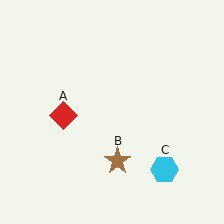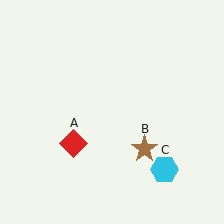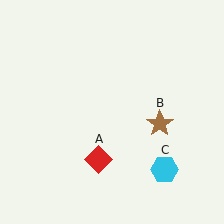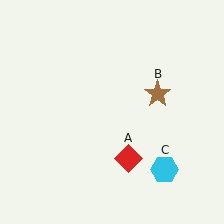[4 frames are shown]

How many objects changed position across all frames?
2 objects changed position: red diamond (object A), brown star (object B).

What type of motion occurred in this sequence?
The red diamond (object A), brown star (object B) rotated counterclockwise around the center of the scene.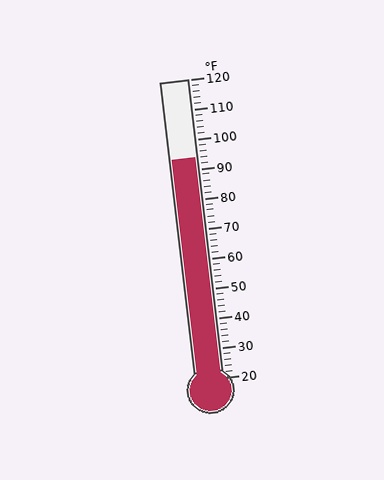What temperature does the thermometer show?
The thermometer shows approximately 94°F.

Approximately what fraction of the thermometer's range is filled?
The thermometer is filled to approximately 75% of its range.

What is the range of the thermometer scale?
The thermometer scale ranges from 20°F to 120°F.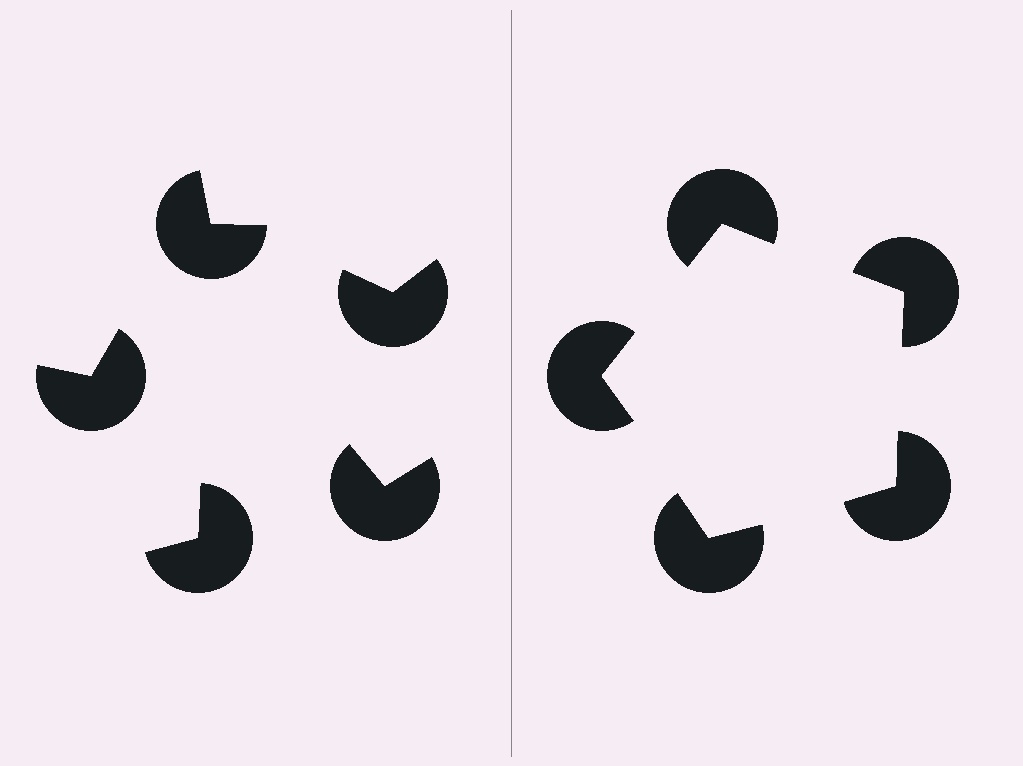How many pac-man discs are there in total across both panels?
10 — 5 on each side.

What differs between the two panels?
The pac-man discs are positioned identically on both sides; only the wedge orientations differ. On the right they align to a pentagon; on the left they are misaligned.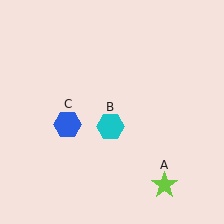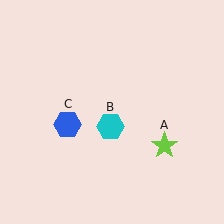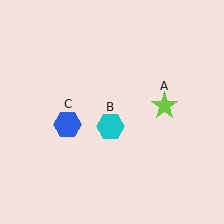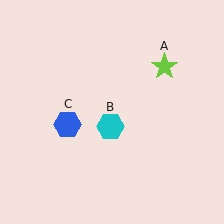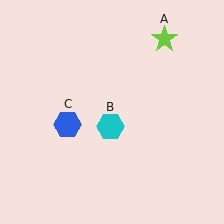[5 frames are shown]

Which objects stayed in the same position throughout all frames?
Cyan hexagon (object B) and blue hexagon (object C) remained stationary.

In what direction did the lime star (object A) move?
The lime star (object A) moved up.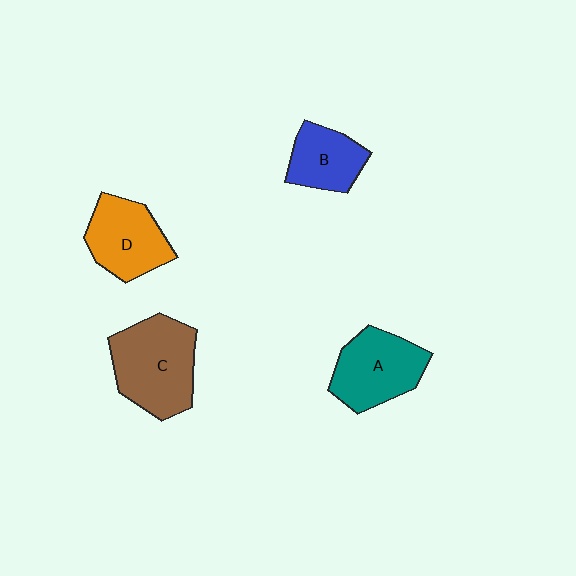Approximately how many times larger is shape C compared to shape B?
Approximately 1.7 times.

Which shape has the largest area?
Shape C (brown).